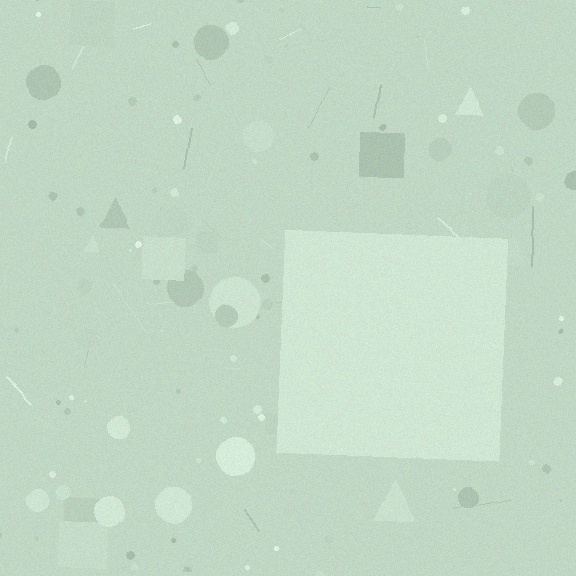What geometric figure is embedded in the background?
A square is embedded in the background.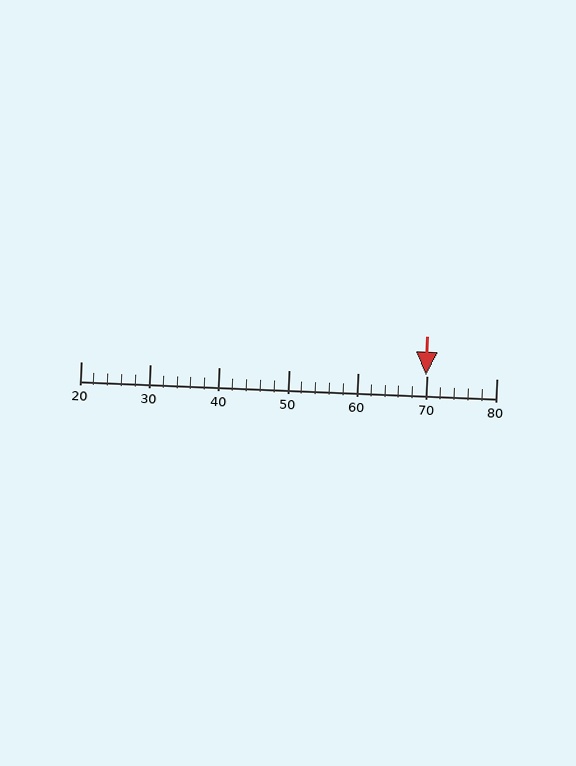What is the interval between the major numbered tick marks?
The major tick marks are spaced 10 units apart.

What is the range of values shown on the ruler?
The ruler shows values from 20 to 80.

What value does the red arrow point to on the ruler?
The red arrow points to approximately 70.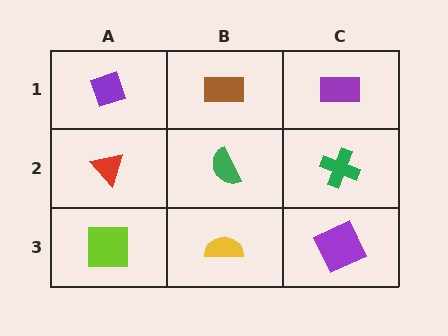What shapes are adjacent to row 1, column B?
A green semicircle (row 2, column B), a purple diamond (row 1, column A), a purple rectangle (row 1, column C).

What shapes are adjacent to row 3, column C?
A green cross (row 2, column C), a yellow semicircle (row 3, column B).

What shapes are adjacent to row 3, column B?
A green semicircle (row 2, column B), a lime square (row 3, column A), a purple square (row 3, column C).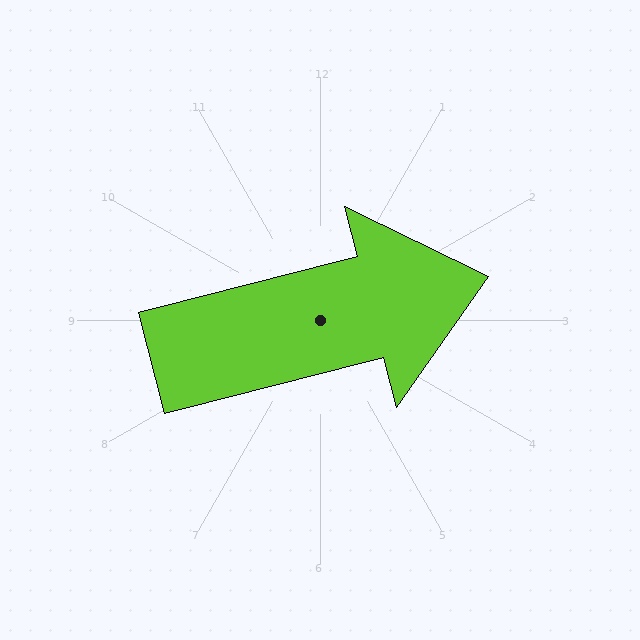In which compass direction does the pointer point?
East.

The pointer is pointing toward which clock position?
Roughly 3 o'clock.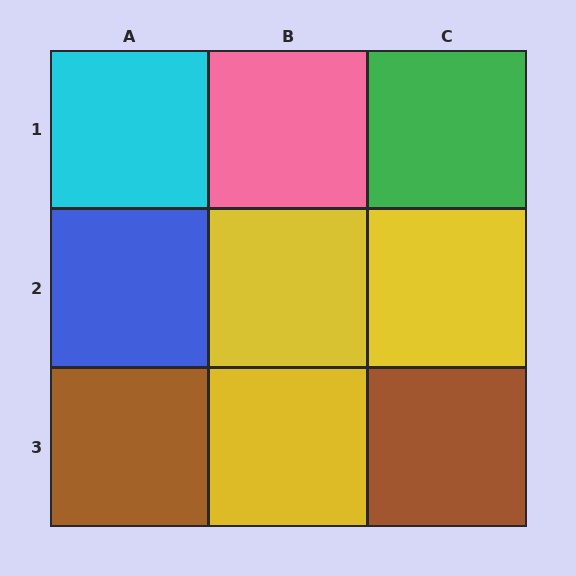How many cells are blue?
1 cell is blue.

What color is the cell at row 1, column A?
Cyan.